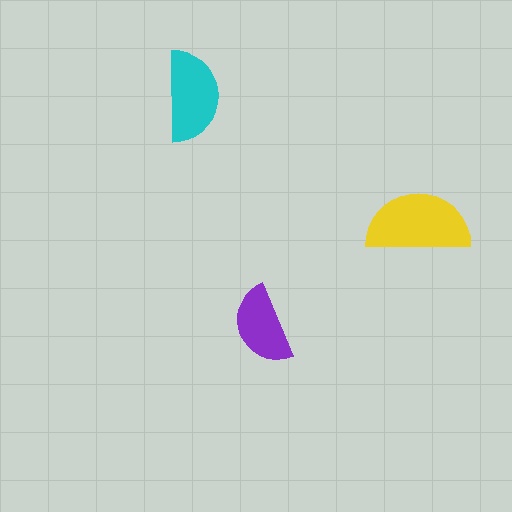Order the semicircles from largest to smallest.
the yellow one, the cyan one, the purple one.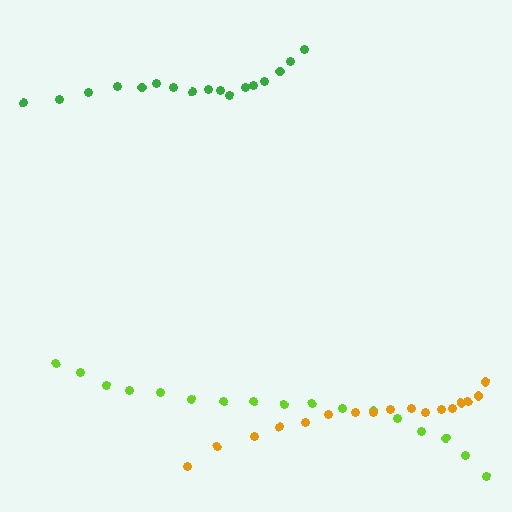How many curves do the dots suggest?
There are 3 distinct paths.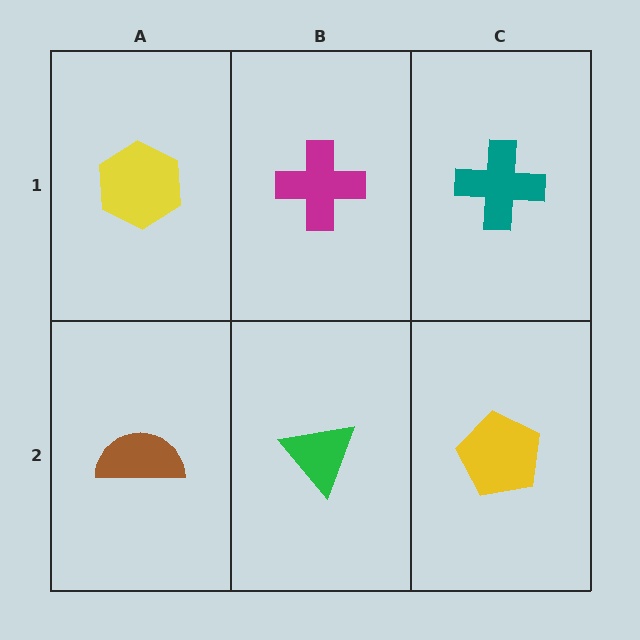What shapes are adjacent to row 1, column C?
A yellow pentagon (row 2, column C), a magenta cross (row 1, column B).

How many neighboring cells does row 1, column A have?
2.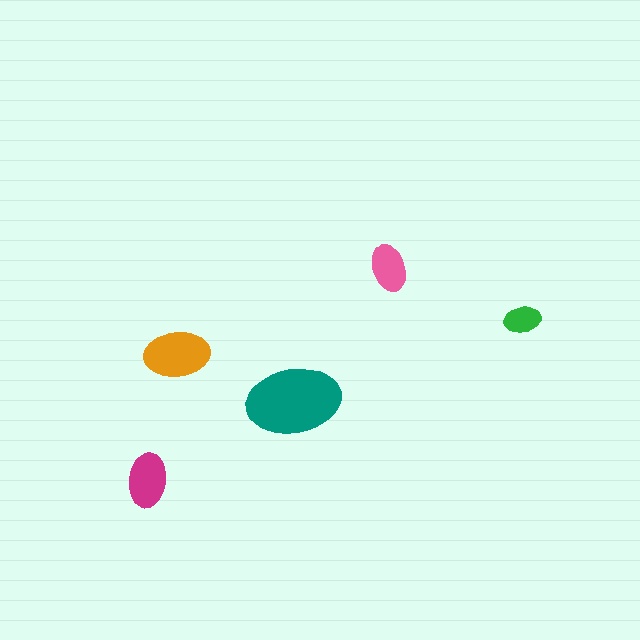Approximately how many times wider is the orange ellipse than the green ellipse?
About 2 times wider.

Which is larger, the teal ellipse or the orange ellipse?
The teal one.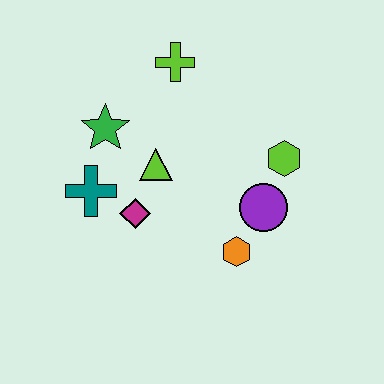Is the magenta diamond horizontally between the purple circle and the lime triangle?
No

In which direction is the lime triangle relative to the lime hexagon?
The lime triangle is to the left of the lime hexagon.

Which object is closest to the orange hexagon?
The purple circle is closest to the orange hexagon.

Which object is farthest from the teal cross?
The lime hexagon is farthest from the teal cross.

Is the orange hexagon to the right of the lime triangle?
Yes